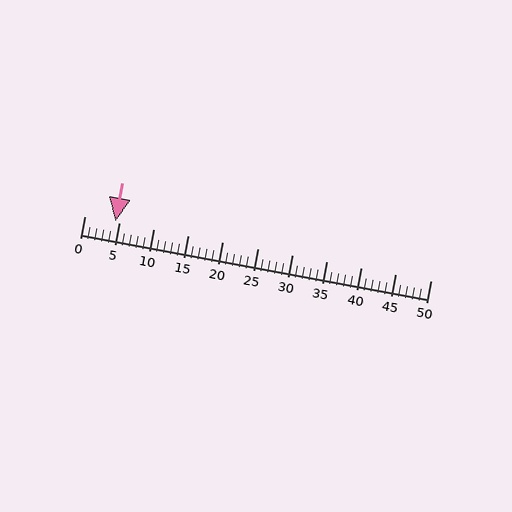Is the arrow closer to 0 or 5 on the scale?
The arrow is closer to 5.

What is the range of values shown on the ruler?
The ruler shows values from 0 to 50.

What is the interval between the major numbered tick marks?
The major tick marks are spaced 5 units apart.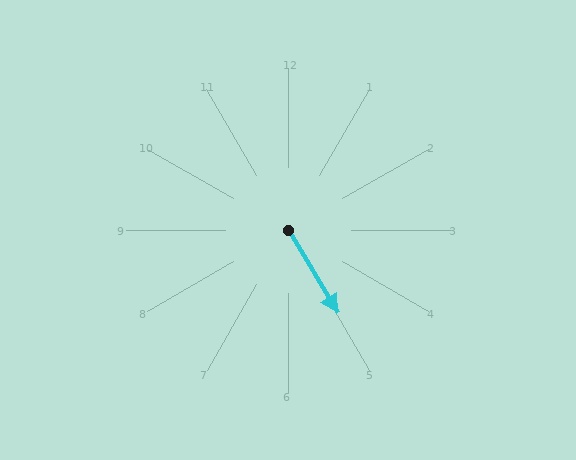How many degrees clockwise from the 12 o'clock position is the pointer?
Approximately 149 degrees.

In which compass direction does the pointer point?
Southeast.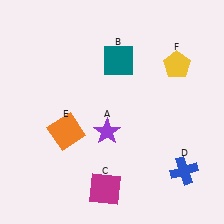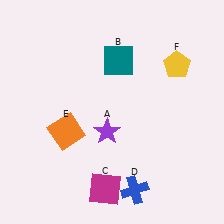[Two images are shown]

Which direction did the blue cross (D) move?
The blue cross (D) moved left.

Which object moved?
The blue cross (D) moved left.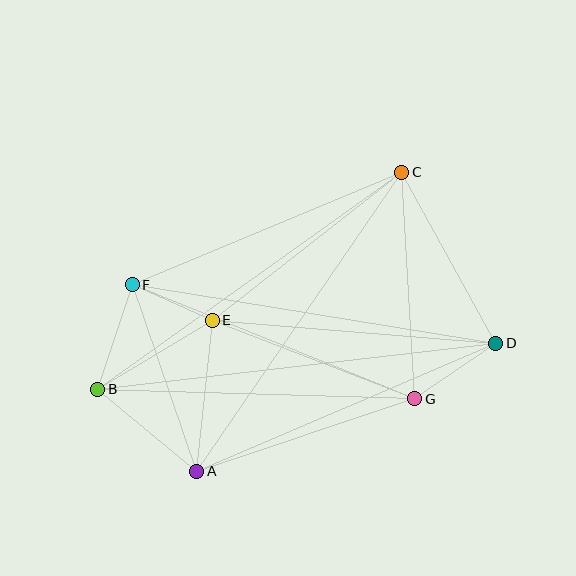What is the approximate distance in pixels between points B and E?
The distance between B and E is approximately 133 pixels.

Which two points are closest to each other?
Points E and F are closest to each other.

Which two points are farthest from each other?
Points B and D are farthest from each other.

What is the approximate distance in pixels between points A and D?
The distance between A and D is approximately 325 pixels.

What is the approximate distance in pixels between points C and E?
The distance between C and E is approximately 241 pixels.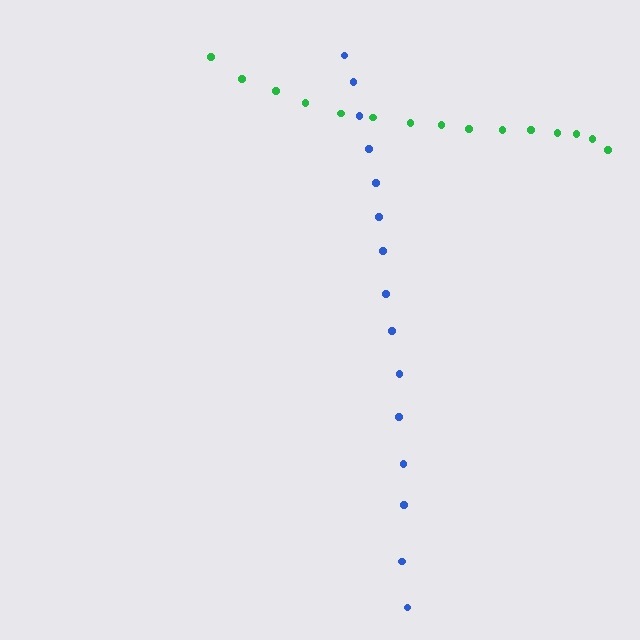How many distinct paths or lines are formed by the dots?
There are 2 distinct paths.